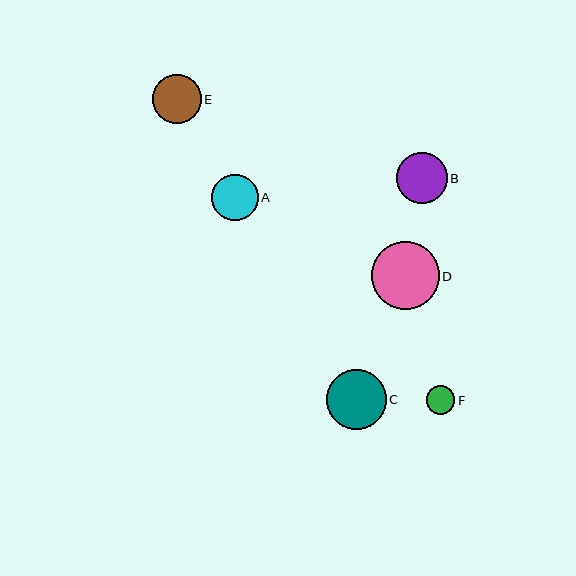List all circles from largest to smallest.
From largest to smallest: D, C, B, E, A, F.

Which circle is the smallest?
Circle F is the smallest with a size of approximately 28 pixels.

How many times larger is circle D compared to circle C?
Circle D is approximately 1.1 times the size of circle C.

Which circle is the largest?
Circle D is the largest with a size of approximately 68 pixels.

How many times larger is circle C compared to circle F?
Circle C is approximately 2.1 times the size of circle F.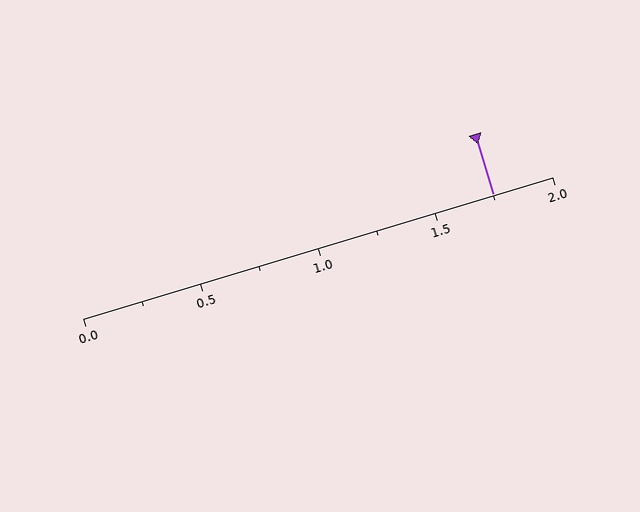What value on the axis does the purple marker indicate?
The marker indicates approximately 1.75.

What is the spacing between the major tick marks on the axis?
The major ticks are spaced 0.5 apart.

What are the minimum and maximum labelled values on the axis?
The axis runs from 0.0 to 2.0.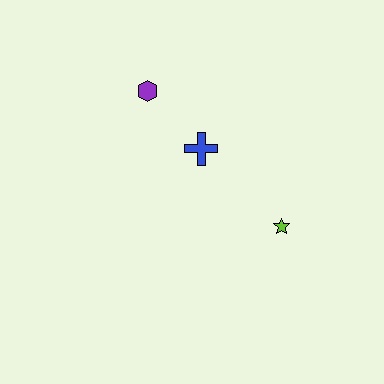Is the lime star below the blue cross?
Yes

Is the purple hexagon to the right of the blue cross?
No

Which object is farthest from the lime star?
The purple hexagon is farthest from the lime star.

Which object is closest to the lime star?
The blue cross is closest to the lime star.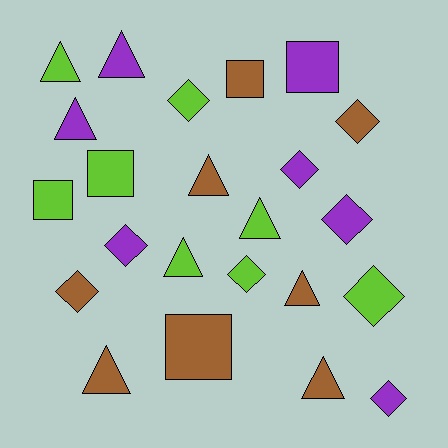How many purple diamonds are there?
There are 4 purple diamonds.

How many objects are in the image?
There are 23 objects.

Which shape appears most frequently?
Diamond, with 9 objects.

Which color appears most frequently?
Lime, with 8 objects.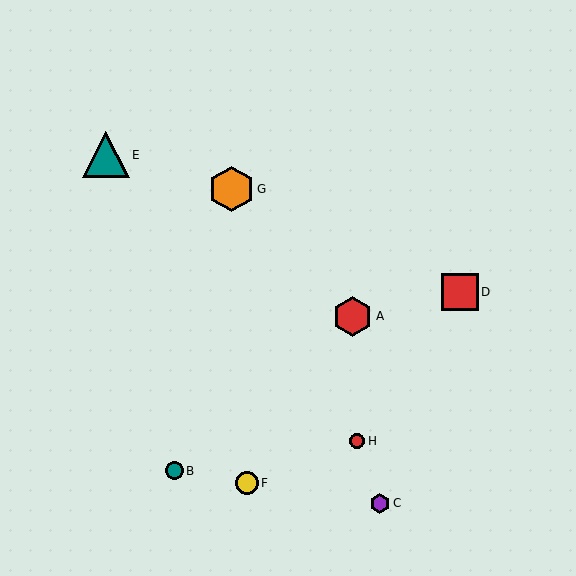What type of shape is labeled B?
Shape B is a teal circle.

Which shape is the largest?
The teal triangle (labeled E) is the largest.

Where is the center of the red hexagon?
The center of the red hexagon is at (352, 316).